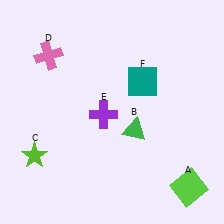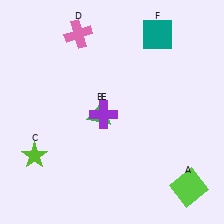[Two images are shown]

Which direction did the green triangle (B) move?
The green triangle (B) moved left.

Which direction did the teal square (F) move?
The teal square (F) moved up.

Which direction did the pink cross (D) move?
The pink cross (D) moved right.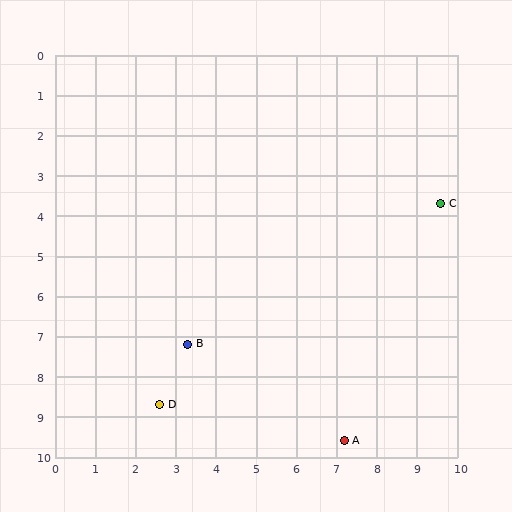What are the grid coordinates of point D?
Point D is at approximately (2.6, 8.7).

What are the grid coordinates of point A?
Point A is at approximately (7.2, 9.6).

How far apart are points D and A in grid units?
Points D and A are about 4.7 grid units apart.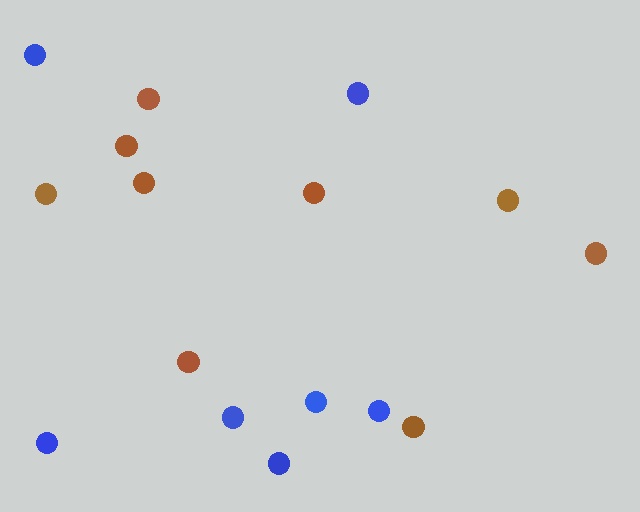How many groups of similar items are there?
There are 2 groups: one group of blue circles (7) and one group of brown circles (9).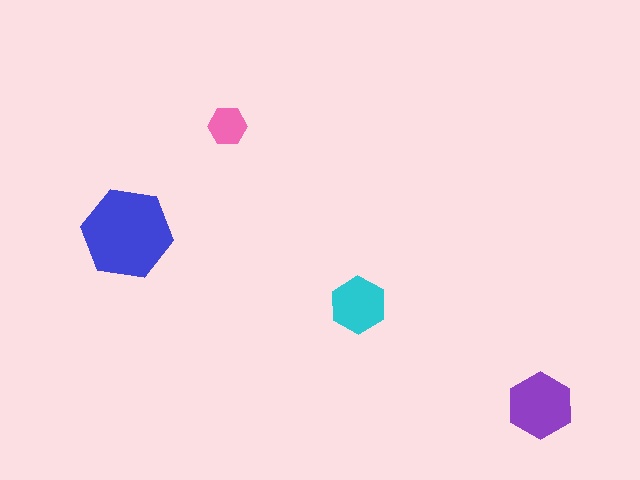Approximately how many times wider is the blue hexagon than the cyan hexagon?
About 1.5 times wider.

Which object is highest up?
The pink hexagon is topmost.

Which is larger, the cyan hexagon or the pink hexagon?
The cyan one.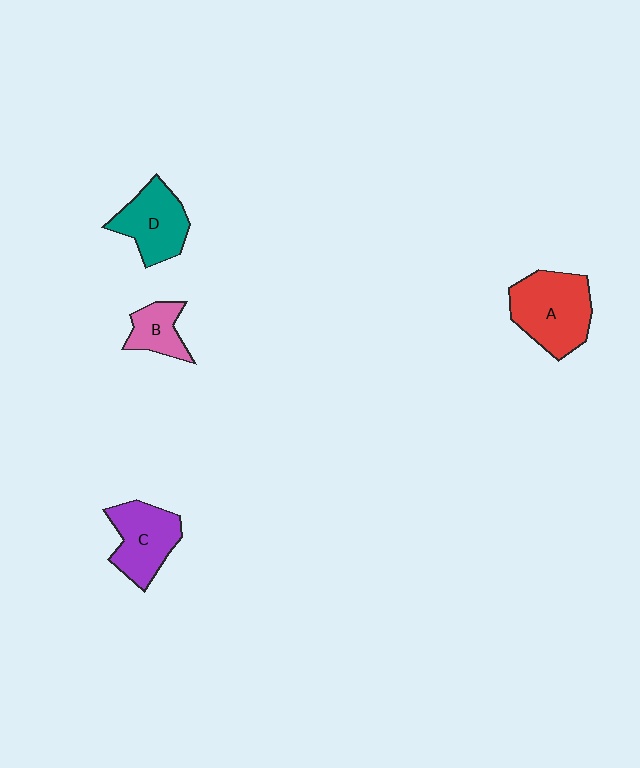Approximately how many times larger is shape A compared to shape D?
Approximately 1.3 times.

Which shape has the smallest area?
Shape B (pink).